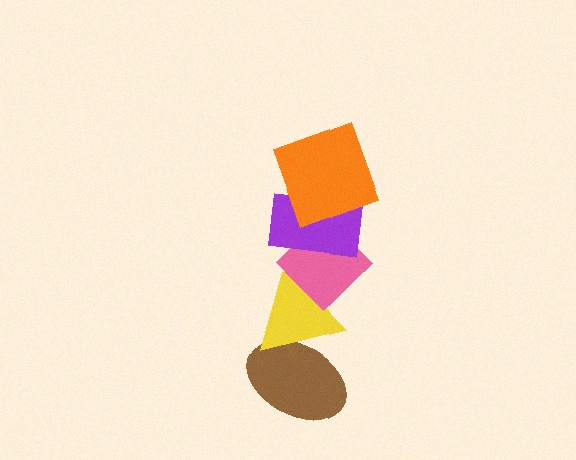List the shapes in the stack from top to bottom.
From top to bottom: the orange square, the purple rectangle, the pink diamond, the yellow triangle, the brown ellipse.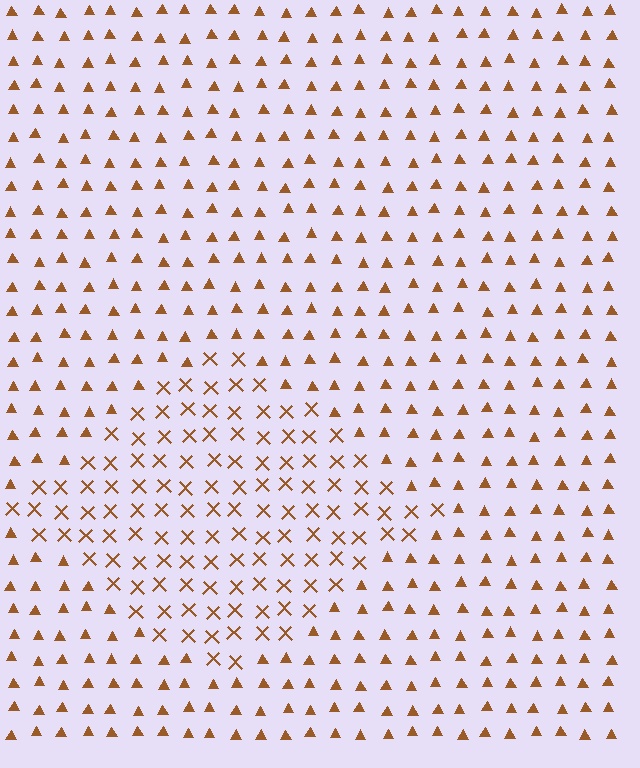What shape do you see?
I see a diamond.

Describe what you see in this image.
The image is filled with small brown elements arranged in a uniform grid. A diamond-shaped region contains X marks, while the surrounding area contains triangles. The boundary is defined purely by the change in element shape.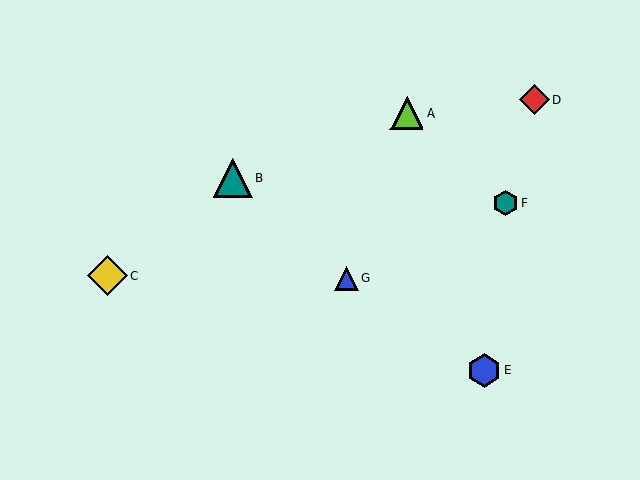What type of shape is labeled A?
Shape A is a lime triangle.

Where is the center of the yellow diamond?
The center of the yellow diamond is at (107, 276).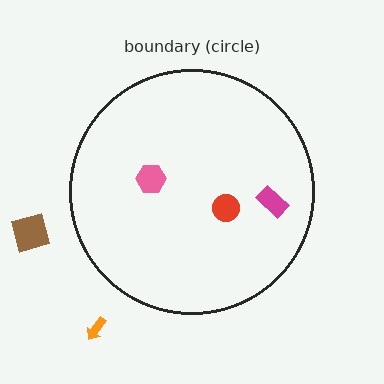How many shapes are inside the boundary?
3 inside, 2 outside.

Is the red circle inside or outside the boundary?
Inside.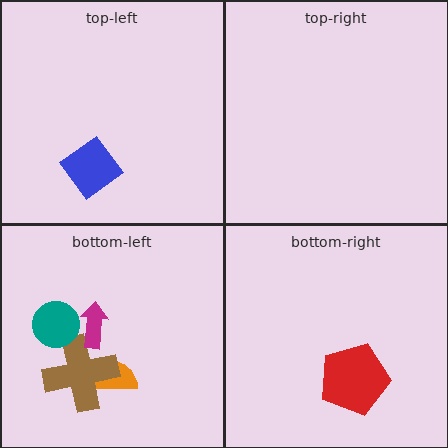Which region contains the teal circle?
The bottom-left region.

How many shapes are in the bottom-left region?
4.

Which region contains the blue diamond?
The top-left region.